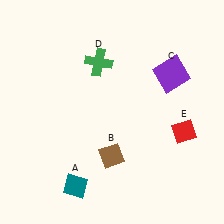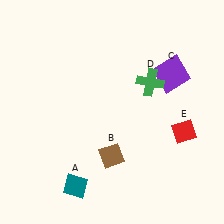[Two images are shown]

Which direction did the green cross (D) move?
The green cross (D) moved right.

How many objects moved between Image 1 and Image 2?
1 object moved between the two images.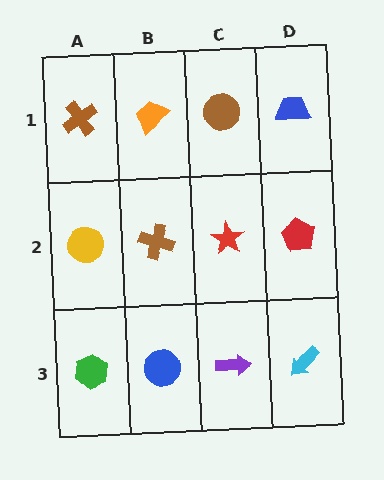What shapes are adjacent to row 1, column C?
A red star (row 2, column C), an orange trapezoid (row 1, column B), a blue trapezoid (row 1, column D).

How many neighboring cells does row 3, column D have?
2.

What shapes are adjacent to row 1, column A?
A yellow circle (row 2, column A), an orange trapezoid (row 1, column B).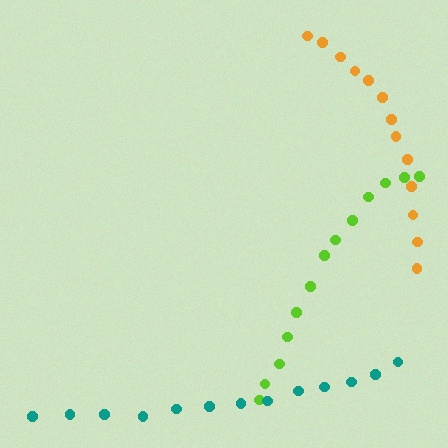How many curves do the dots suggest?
There are 3 distinct paths.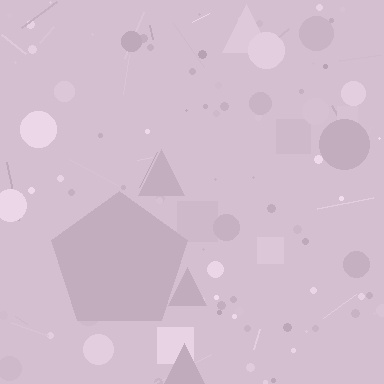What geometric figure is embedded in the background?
A pentagon is embedded in the background.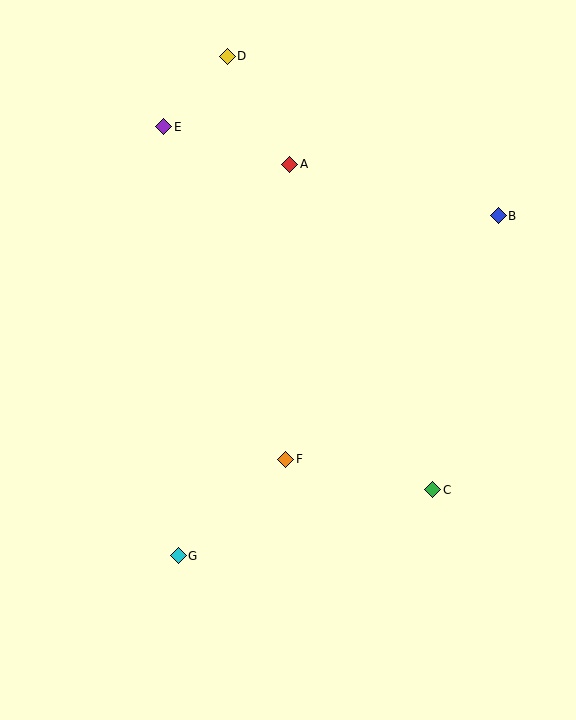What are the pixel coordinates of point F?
Point F is at (286, 459).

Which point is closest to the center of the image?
Point F at (286, 459) is closest to the center.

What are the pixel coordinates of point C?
Point C is at (433, 490).